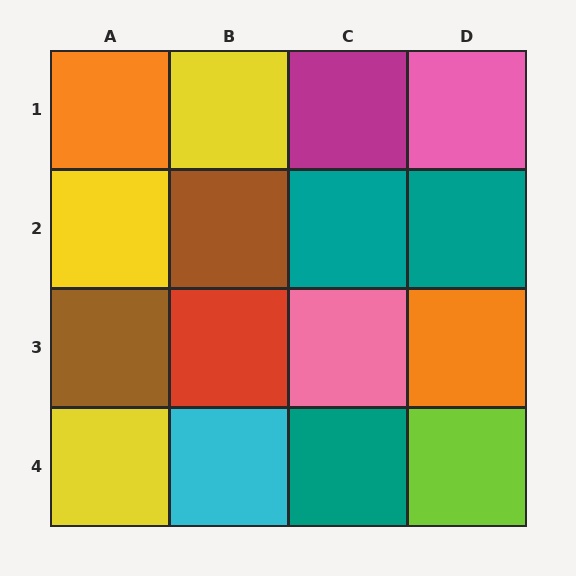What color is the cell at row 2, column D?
Teal.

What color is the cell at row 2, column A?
Yellow.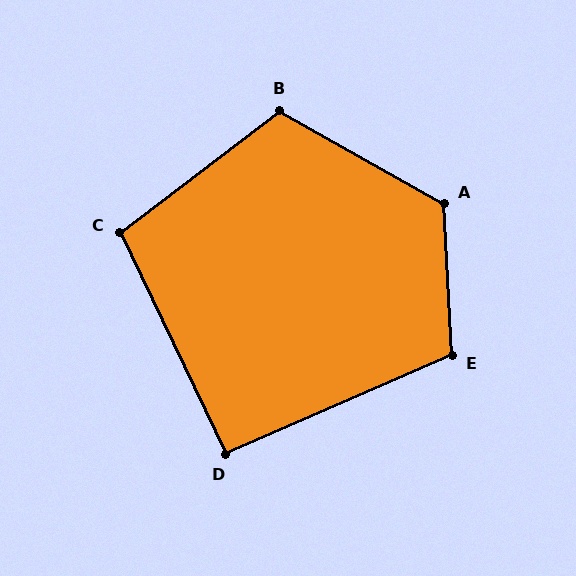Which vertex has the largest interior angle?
A, at approximately 122 degrees.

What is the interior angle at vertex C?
Approximately 102 degrees (obtuse).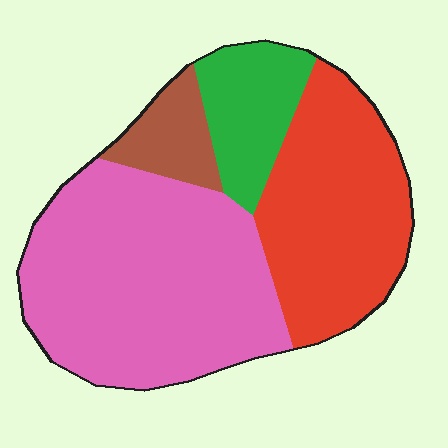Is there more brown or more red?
Red.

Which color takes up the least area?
Brown, at roughly 10%.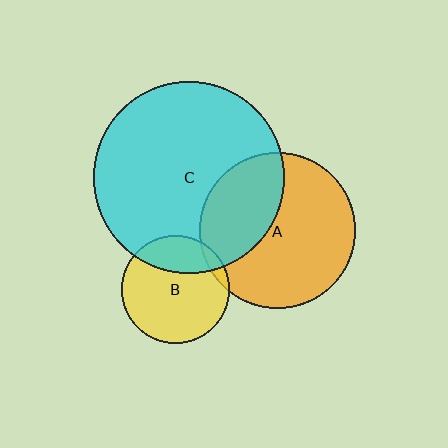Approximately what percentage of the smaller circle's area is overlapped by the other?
Approximately 5%.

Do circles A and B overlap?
Yes.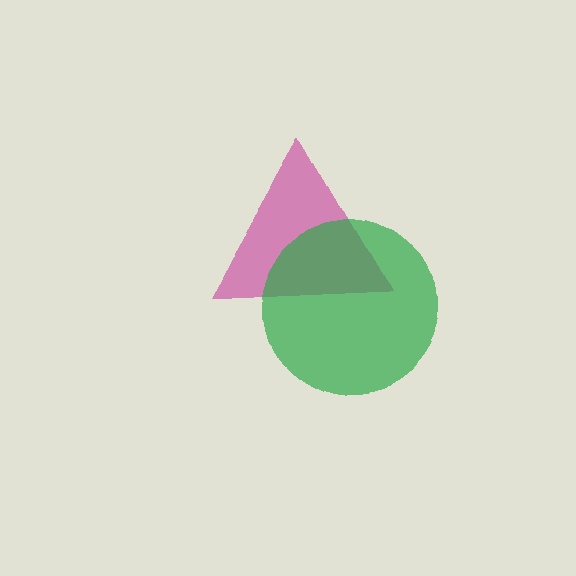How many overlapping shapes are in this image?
There are 2 overlapping shapes in the image.